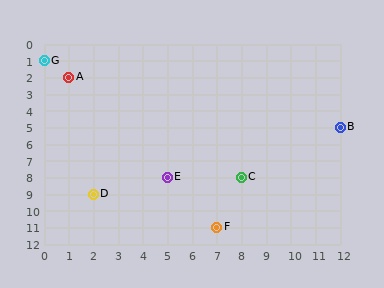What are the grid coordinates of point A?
Point A is at grid coordinates (1, 2).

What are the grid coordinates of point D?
Point D is at grid coordinates (2, 9).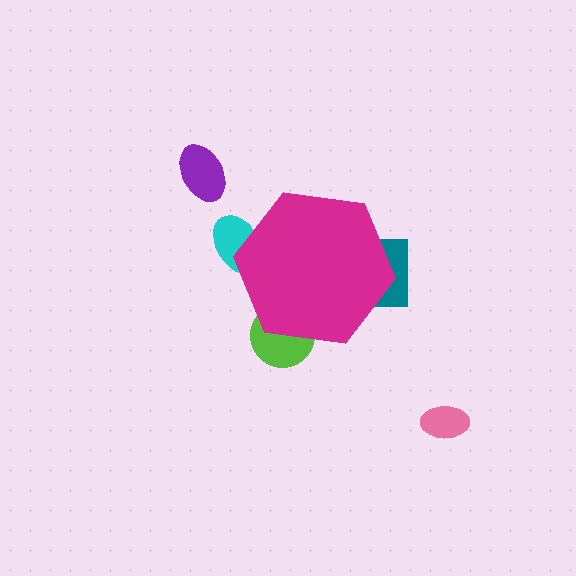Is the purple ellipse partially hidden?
No, the purple ellipse is fully visible.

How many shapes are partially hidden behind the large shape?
3 shapes are partially hidden.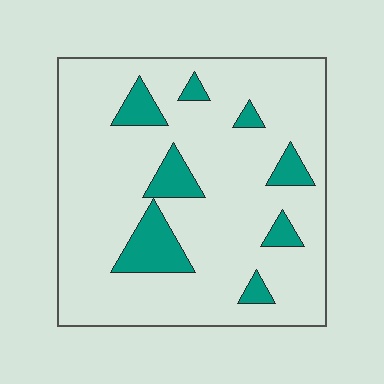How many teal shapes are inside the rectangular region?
8.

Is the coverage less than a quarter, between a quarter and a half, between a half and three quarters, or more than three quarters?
Less than a quarter.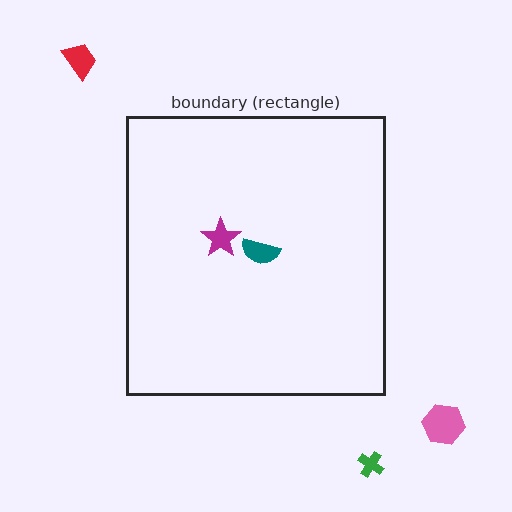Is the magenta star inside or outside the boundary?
Inside.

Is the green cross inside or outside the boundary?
Outside.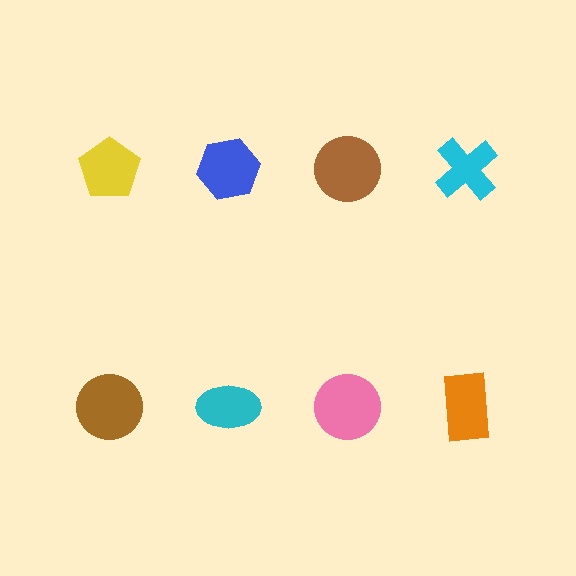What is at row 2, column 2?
A cyan ellipse.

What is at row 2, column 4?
An orange rectangle.